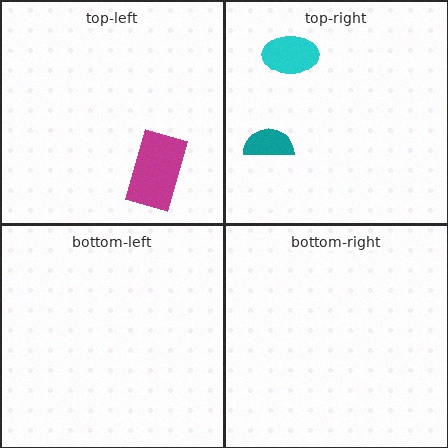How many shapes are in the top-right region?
2.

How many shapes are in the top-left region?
1.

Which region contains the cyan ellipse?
The top-right region.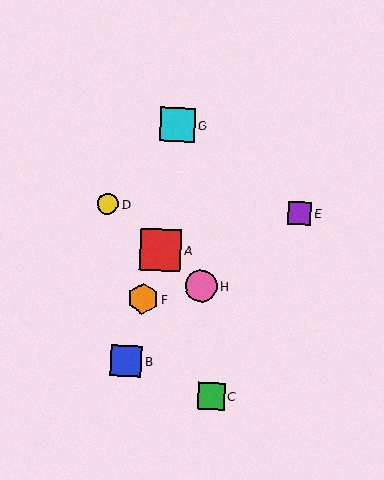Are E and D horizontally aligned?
Yes, both are at y≈213.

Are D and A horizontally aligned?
No, D is at y≈204 and A is at y≈250.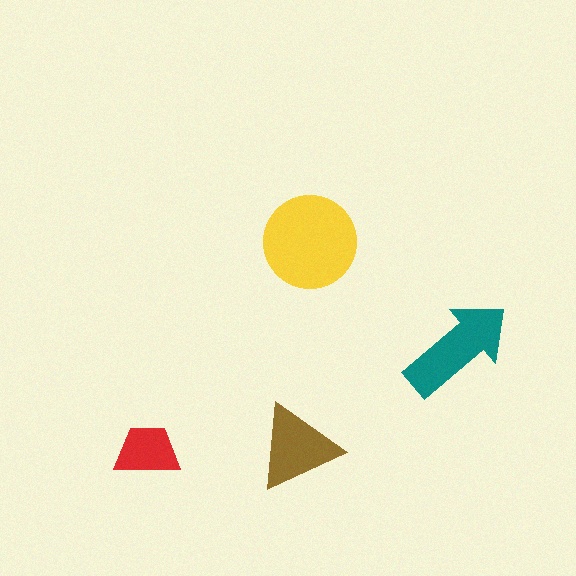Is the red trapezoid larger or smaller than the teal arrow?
Smaller.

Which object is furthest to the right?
The teal arrow is rightmost.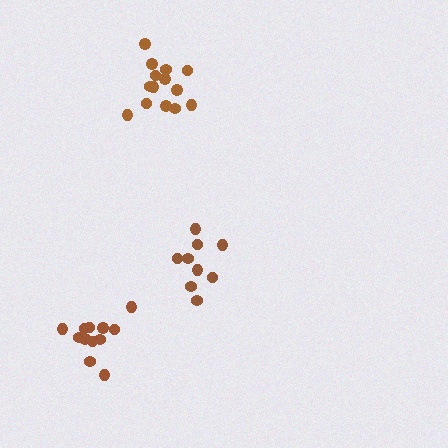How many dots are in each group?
Group 1: 9 dots, Group 2: 13 dots, Group 3: 14 dots (36 total).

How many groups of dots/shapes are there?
There are 3 groups.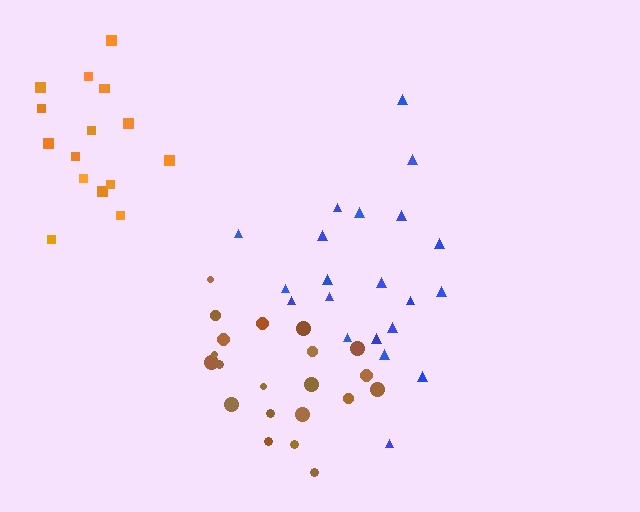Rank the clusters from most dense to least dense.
brown, blue, orange.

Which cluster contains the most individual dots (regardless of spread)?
Blue (21).